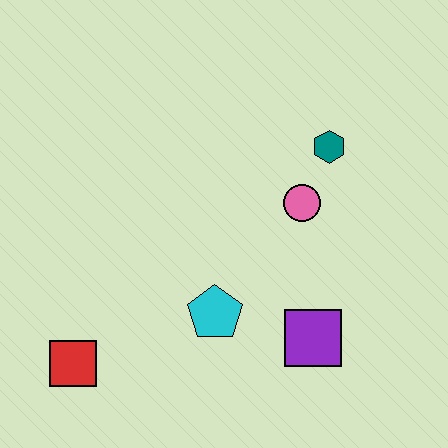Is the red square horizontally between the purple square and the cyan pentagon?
No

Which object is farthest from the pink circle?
The red square is farthest from the pink circle.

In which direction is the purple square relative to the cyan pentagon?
The purple square is to the right of the cyan pentagon.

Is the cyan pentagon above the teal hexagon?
No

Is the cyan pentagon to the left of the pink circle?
Yes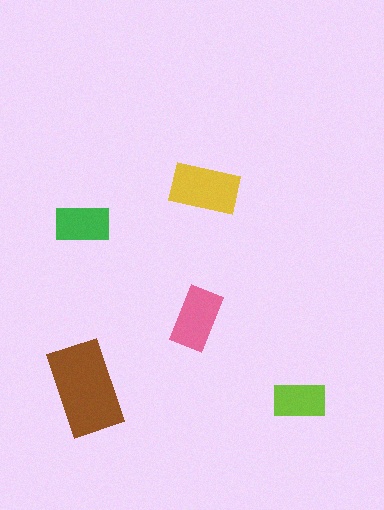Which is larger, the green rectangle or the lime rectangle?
The green one.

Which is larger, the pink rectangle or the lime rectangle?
The pink one.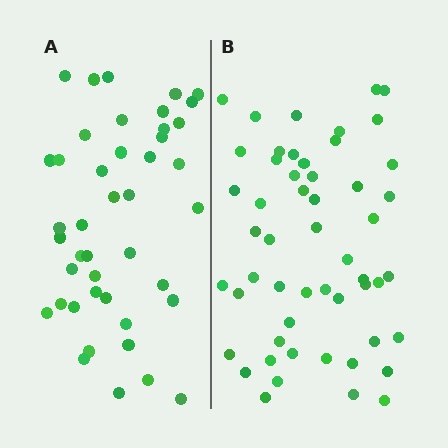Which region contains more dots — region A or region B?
Region B (the right region) has more dots.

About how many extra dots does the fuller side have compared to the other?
Region B has roughly 10 or so more dots than region A.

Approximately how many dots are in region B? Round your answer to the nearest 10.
About 50 dots. (The exact count is 53, which rounds to 50.)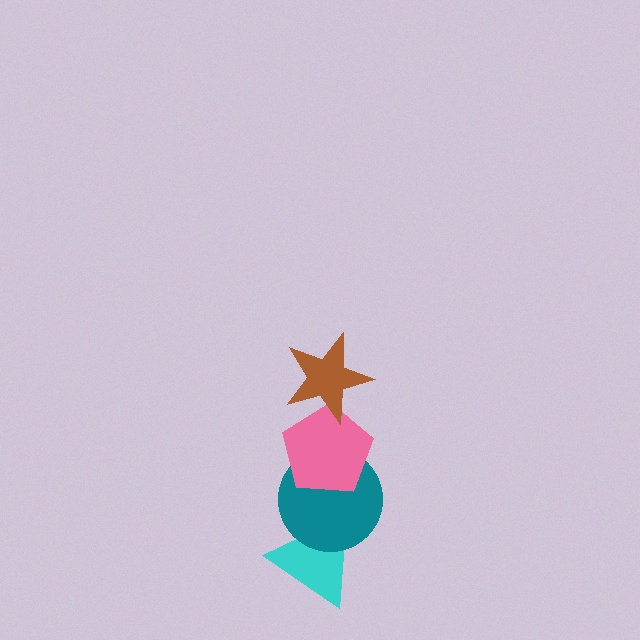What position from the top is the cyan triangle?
The cyan triangle is 4th from the top.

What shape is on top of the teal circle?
The pink pentagon is on top of the teal circle.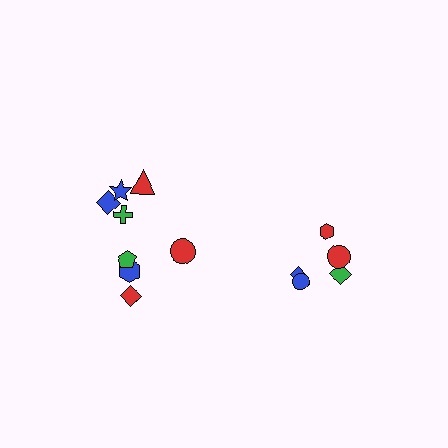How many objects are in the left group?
There are 8 objects.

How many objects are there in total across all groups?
There are 13 objects.